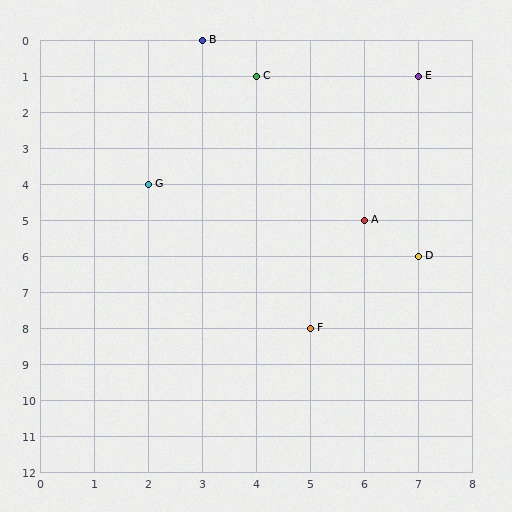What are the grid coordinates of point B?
Point B is at grid coordinates (3, 0).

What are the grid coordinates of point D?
Point D is at grid coordinates (7, 6).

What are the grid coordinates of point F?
Point F is at grid coordinates (5, 8).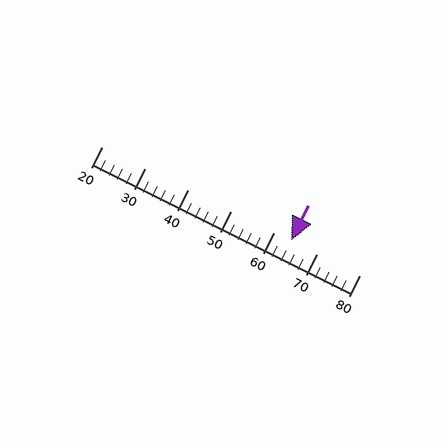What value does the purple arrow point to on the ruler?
The purple arrow points to approximately 64.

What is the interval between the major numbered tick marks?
The major tick marks are spaced 10 units apart.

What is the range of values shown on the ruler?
The ruler shows values from 20 to 80.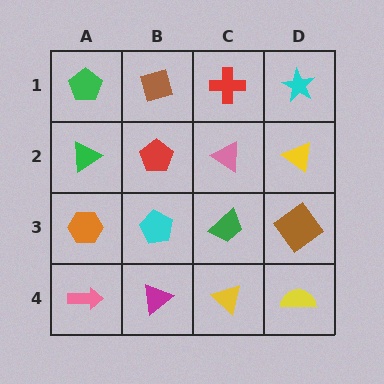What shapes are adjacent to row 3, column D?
A yellow triangle (row 2, column D), a yellow semicircle (row 4, column D), a green trapezoid (row 3, column C).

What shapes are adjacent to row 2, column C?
A red cross (row 1, column C), a green trapezoid (row 3, column C), a red pentagon (row 2, column B), a yellow triangle (row 2, column D).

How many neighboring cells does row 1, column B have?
3.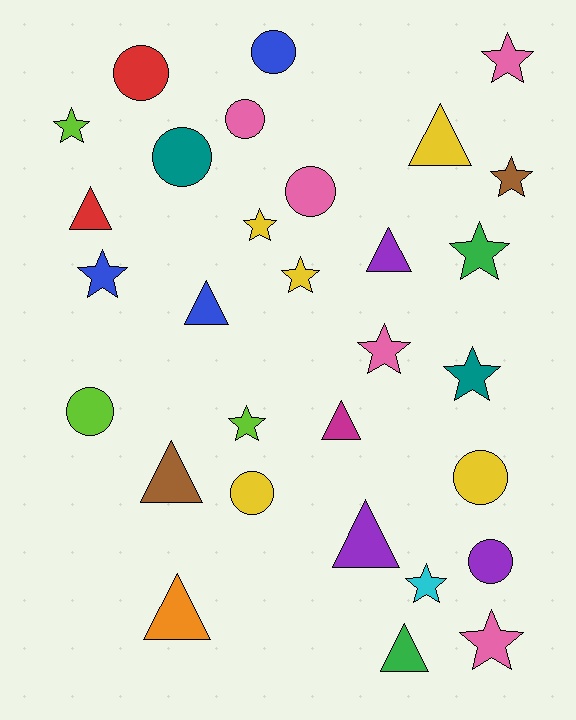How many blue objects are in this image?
There are 3 blue objects.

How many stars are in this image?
There are 12 stars.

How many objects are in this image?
There are 30 objects.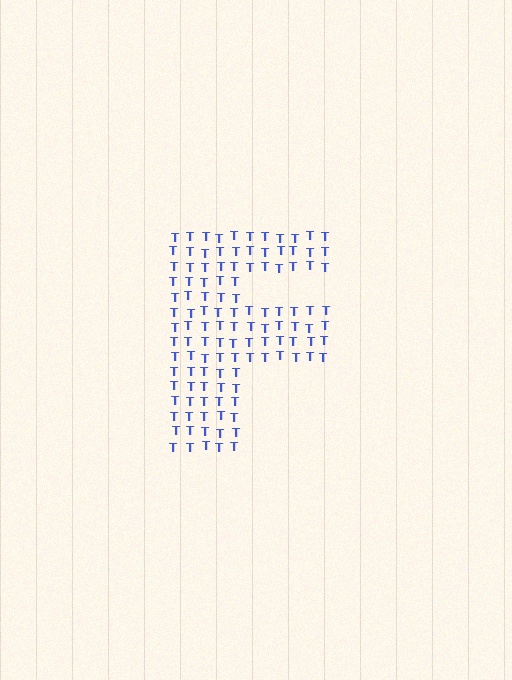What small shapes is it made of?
It is made of small letter T's.